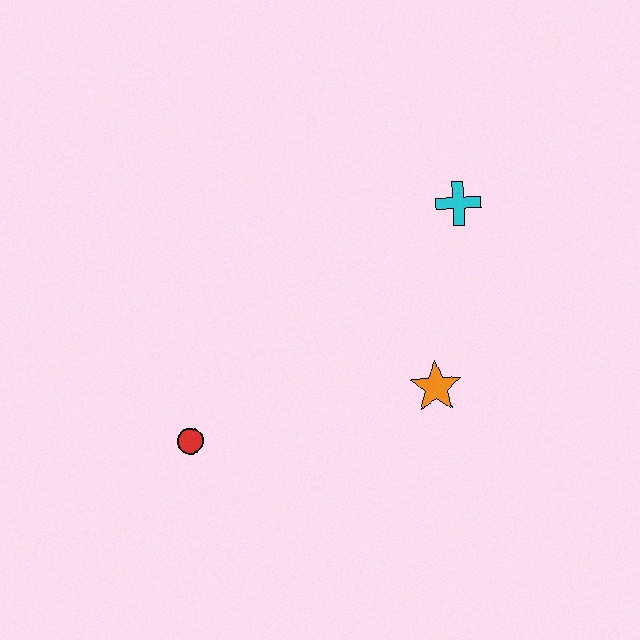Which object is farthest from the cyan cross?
The red circle is farthest from the cyan cross.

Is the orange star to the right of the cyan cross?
No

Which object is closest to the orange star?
The cyan cross is closest to the orange star.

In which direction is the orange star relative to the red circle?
The orange star is to the right of the red circle.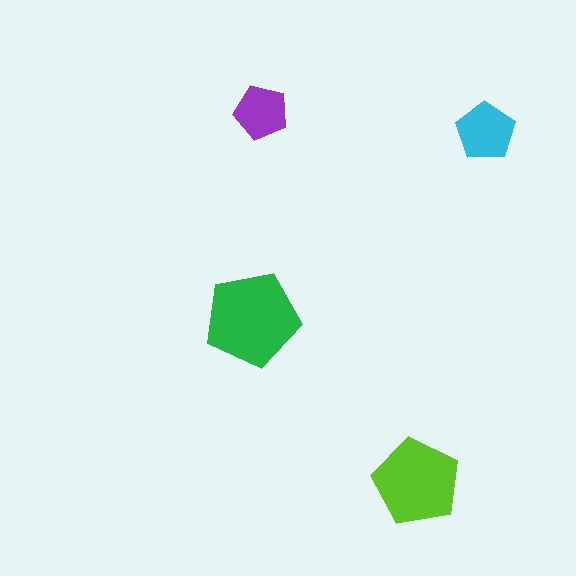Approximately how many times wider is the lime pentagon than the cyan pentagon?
About 1.5 times wider.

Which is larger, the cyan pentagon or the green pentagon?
The green one.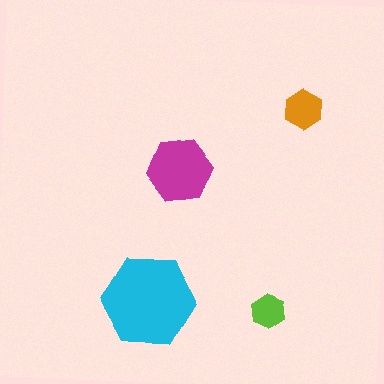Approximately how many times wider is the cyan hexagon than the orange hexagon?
About 2.5 times wider.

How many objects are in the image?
There are 4 objects in the image.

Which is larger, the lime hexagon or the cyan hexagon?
The cyan one.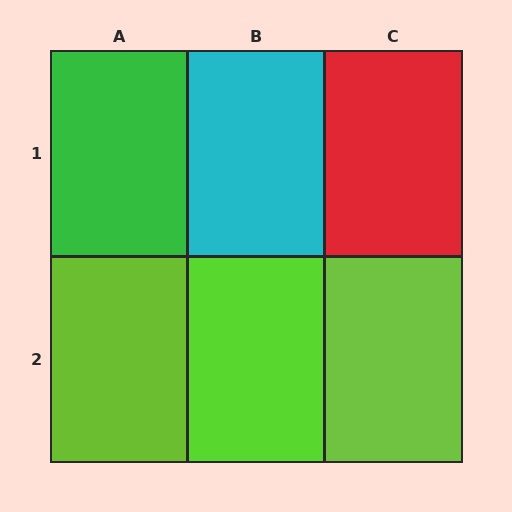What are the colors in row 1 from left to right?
Green, cyan, red.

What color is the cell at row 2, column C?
Lime.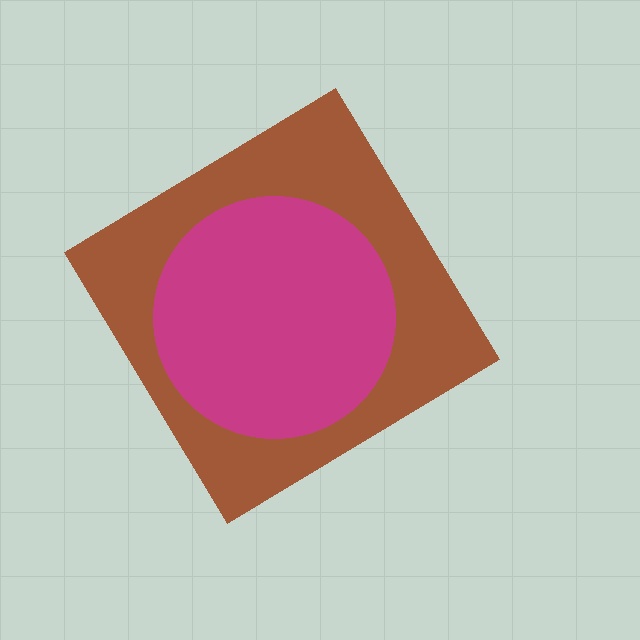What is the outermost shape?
The brown diamond.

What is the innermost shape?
The magenta circle.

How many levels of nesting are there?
2.